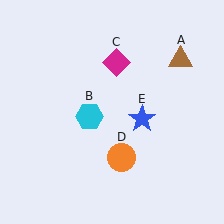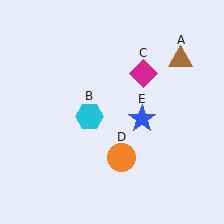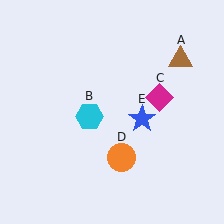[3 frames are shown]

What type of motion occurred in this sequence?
The magenta diamond (object C) rotated clockwise around the center of the scene.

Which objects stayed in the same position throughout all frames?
Brown triangle (object A) and cyan hexagon (object B) and orange circle (object D) and blue star (object E) remained stationary.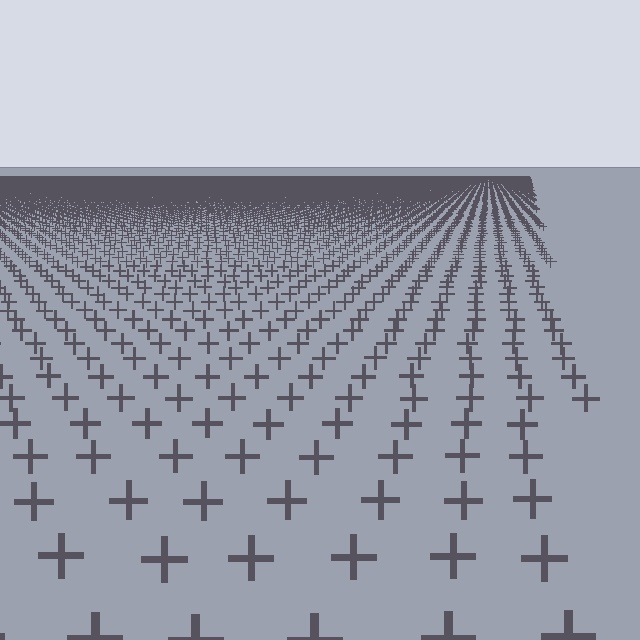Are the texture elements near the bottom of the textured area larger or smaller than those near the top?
Larger. Near the bottom, elements are closer to the viewer and appear at a bigger on-screen size.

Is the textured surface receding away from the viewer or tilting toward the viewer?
The surface is receding away from the viewer. Texture elements get smaller and denser toward the top.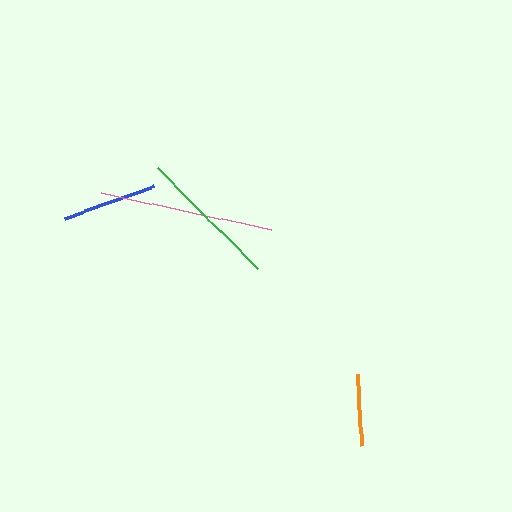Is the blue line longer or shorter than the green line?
The green line is longer than the blue line.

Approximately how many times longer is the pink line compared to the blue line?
The pink line is approximately 1.8 times the length of the blue line.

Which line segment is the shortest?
The orange line is the shortest at approximately 72 pixels.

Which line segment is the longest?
The pink line is the longest at approximately 174 pixels.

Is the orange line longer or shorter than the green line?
The green line is longer than the orange line.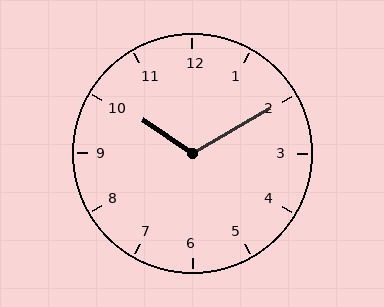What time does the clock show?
10:10.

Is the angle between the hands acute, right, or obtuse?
It is obtuse.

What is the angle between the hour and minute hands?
Approximately 115 degrees.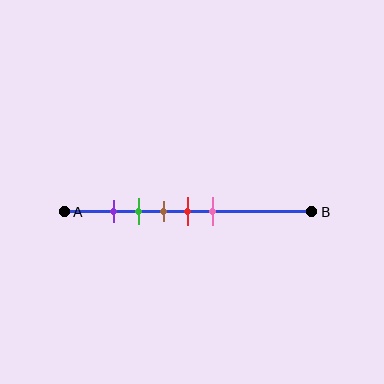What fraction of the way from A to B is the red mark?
The red mark is approximately 50% (0.5) of the way from A to B.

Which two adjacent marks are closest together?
The purple and green marks are the closest adjacent pair.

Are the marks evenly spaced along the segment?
Yes, the marks are approximately evenly spaced.